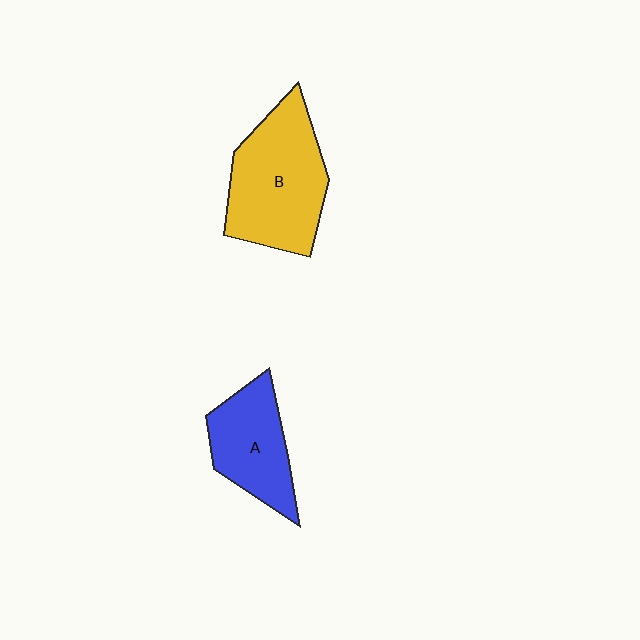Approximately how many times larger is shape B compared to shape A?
Approximately 1.5 times.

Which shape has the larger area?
Shape B (yellow).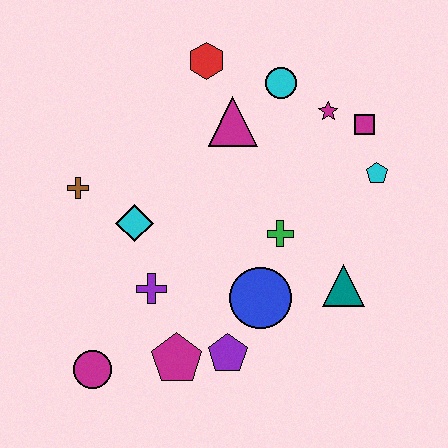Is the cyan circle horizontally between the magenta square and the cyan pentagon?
No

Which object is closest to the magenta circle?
The magenta pentagon is closest to the magenta circle.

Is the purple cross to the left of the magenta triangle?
Yes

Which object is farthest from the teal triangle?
The brown cross is farthest from the teal triangle.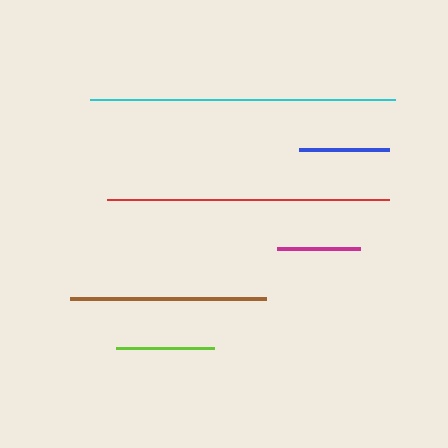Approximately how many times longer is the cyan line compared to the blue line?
The cyan line is approximately 3.4 times the length of the blue line.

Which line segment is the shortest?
The magenta line is the shortest at approximately 83 pixels.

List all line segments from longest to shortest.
From longest to shortest: cyan, red, brown, lime, blue, magenta.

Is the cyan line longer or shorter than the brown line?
The cyan line is longer than the brown line.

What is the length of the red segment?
The red segment is approximately 282 pixels long.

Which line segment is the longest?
The cyan line is the longest at approximately 306 pixels.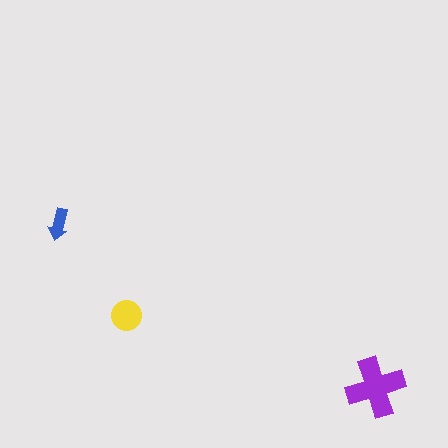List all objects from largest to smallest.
The purple cross, the yellow circle, the blue arrow.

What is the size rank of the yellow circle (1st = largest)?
2nd.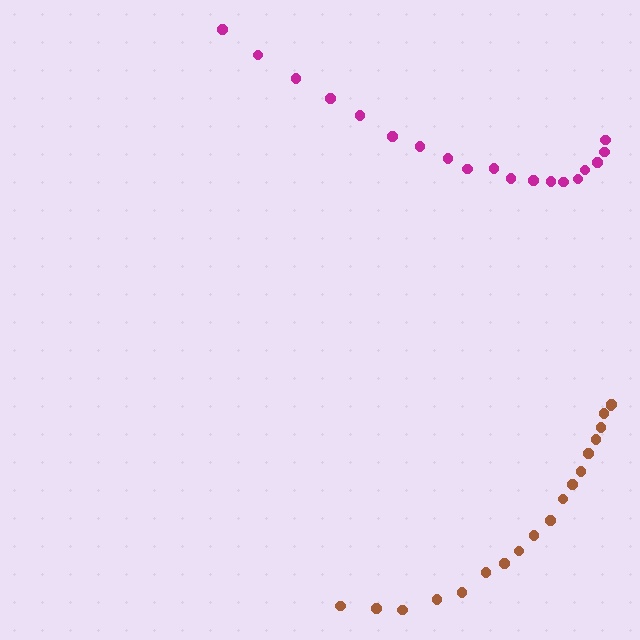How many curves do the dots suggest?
There are 2 distinct paths.